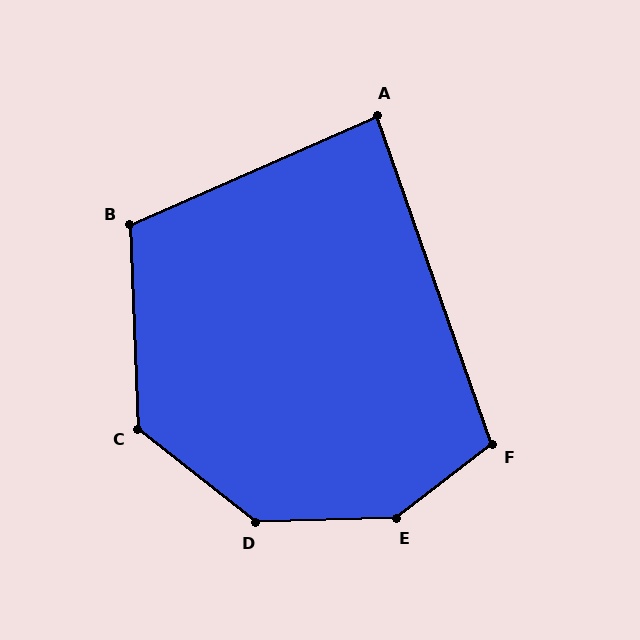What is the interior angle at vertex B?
Approximately 112 degrees (obtuse).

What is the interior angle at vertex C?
Approximately 131 degrees (obtuse).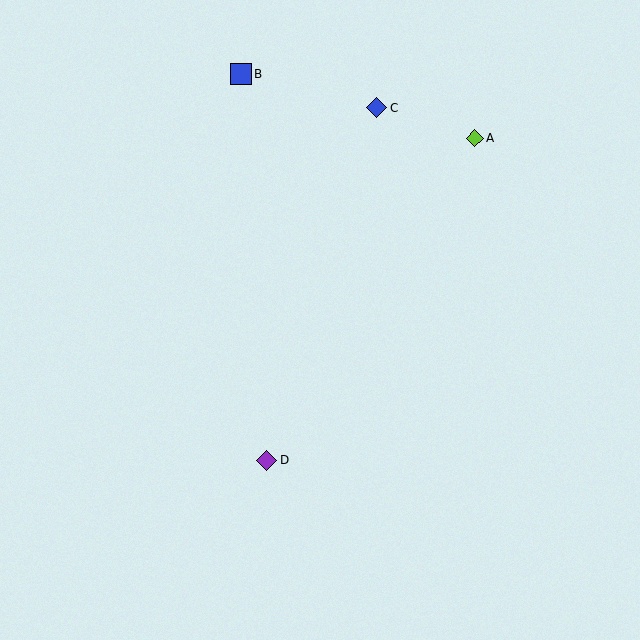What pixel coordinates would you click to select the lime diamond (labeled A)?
Click at (475, 138) to select the lime diamond A.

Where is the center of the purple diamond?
The center of the purple diamond is at (267, 460).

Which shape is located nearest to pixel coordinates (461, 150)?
The lime diamond (labeled A) at (475, 138) is nearest to that location.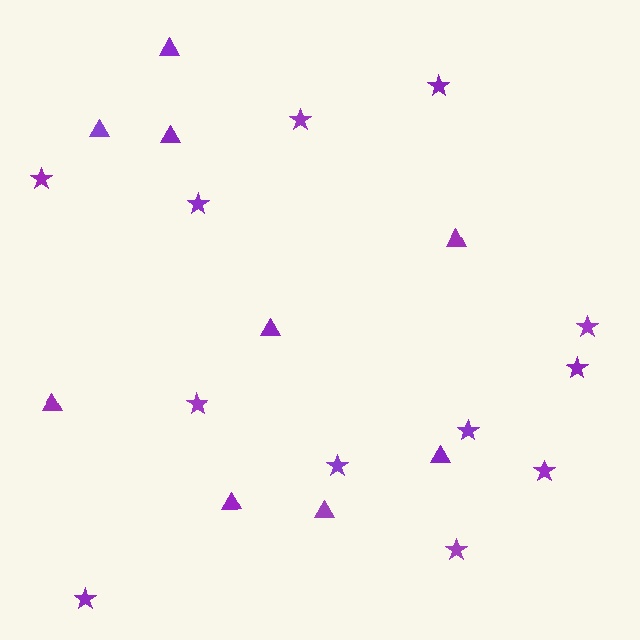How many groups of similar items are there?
There are 2 groups: one group of triangles (9) and one group of stars (12).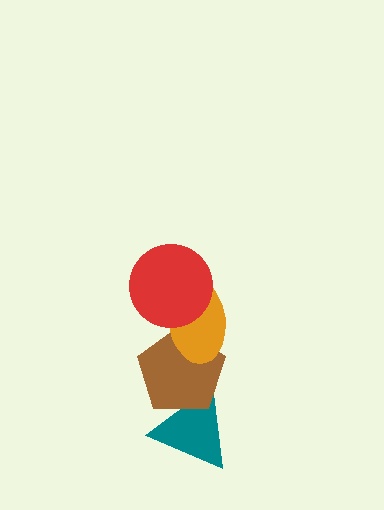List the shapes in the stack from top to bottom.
From top to bottom: the red circle, the orange ellipse, the brown pentagon, the teal triangle.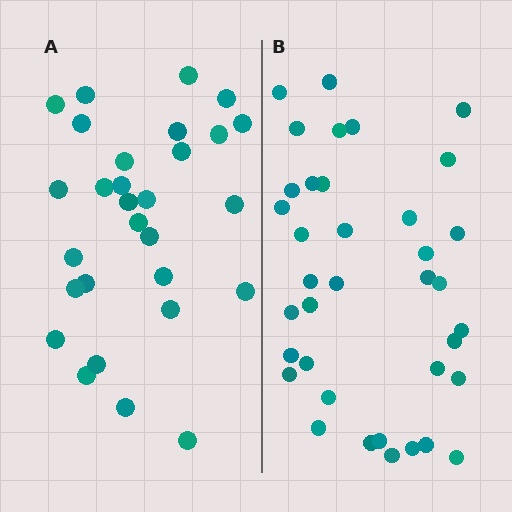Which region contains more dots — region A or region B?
Region B (the right region) has more dots.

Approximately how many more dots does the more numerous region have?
Region B has roughly 8 or so more dots than region A.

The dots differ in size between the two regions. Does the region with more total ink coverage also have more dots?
No. Region A has more total ink coverage because its dots are larger, but region B actually contains more individual dots. Total area can be misleading — the number of items is what matters here.